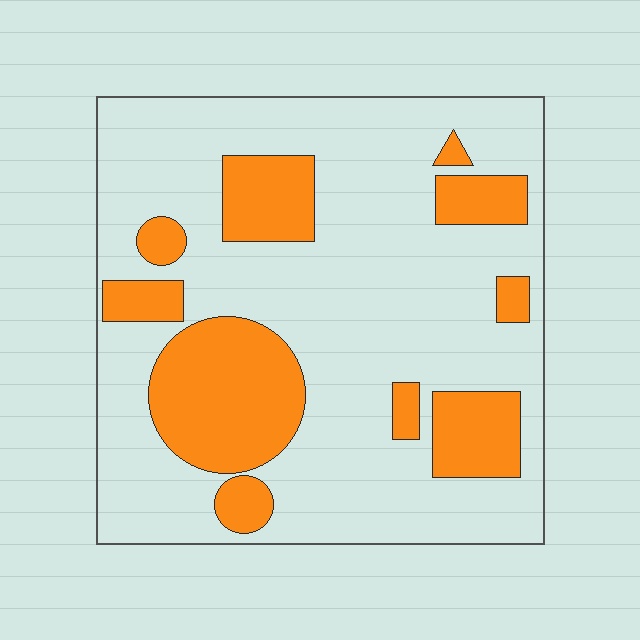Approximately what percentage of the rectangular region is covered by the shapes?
Approximately 25%.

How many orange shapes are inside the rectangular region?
10.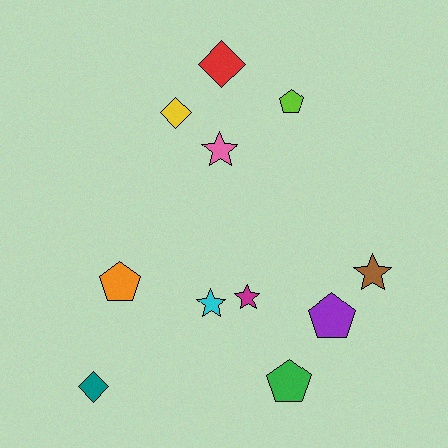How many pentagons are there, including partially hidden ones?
There are 4 pentagons.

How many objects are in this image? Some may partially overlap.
There are 11 objects.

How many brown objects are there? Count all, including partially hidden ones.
There is 1 brown object.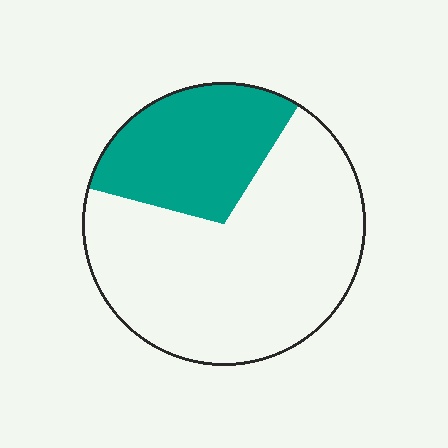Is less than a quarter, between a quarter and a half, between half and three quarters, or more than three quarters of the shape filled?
Between a quarter and a half.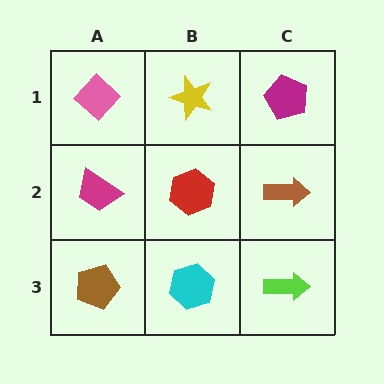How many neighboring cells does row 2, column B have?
4.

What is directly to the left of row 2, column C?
A red hexagon.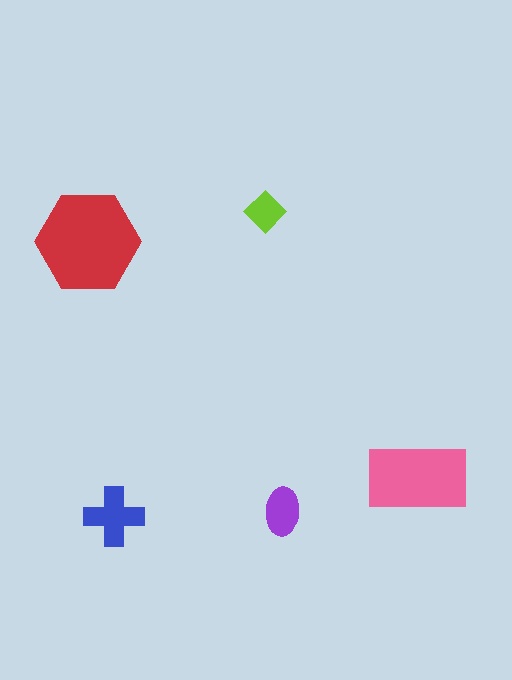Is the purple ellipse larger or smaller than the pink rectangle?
Smaller.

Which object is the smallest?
The lime diamond.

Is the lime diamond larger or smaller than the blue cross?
Smaller.